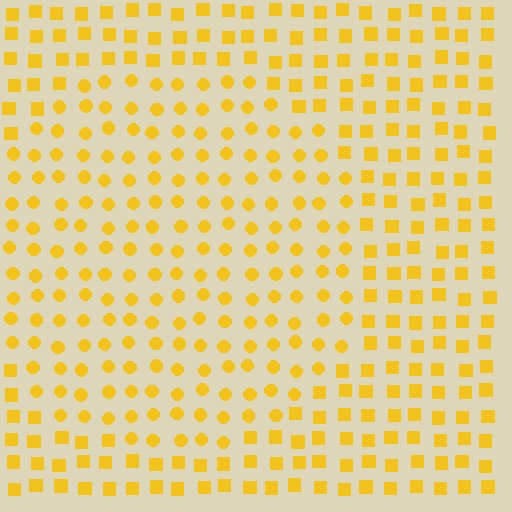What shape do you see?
I see a circle.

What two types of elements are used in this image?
The image uses circles inside the circle region and squares outside it.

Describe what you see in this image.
The image is filled with small yellow elements arranged in a uniform grid. A circle-shaped region contains circles, while the surrounding area contains squares. The boundary is defined purely by the change in element shape.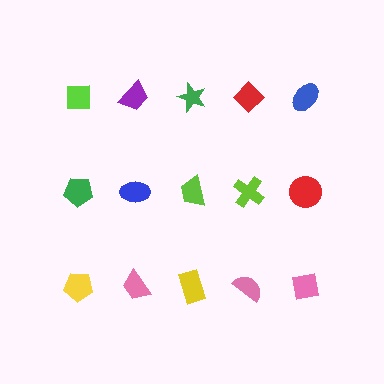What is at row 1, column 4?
A red diamond.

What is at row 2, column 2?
A blue ellipse.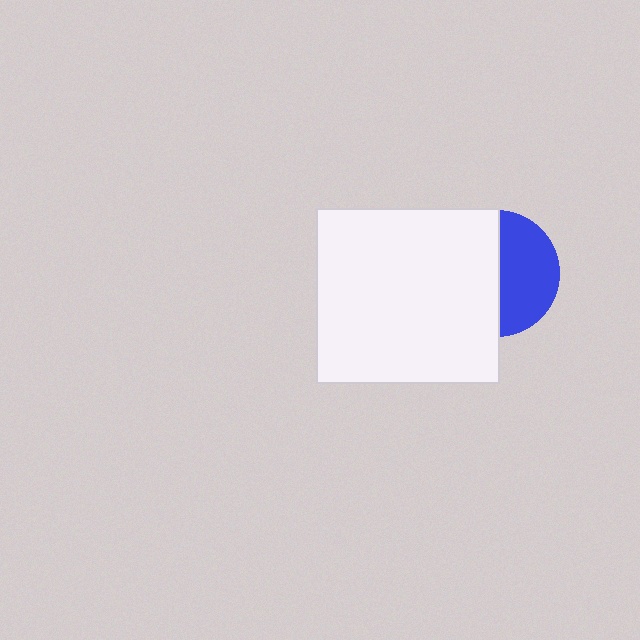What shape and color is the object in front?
The object in front is a white rectangle.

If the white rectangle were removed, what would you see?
You would see the complete blue circle.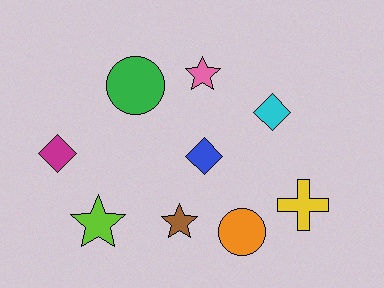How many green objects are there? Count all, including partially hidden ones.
There is 1 green object.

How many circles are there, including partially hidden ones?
There are 2 circles.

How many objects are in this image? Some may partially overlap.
There are 9 objects.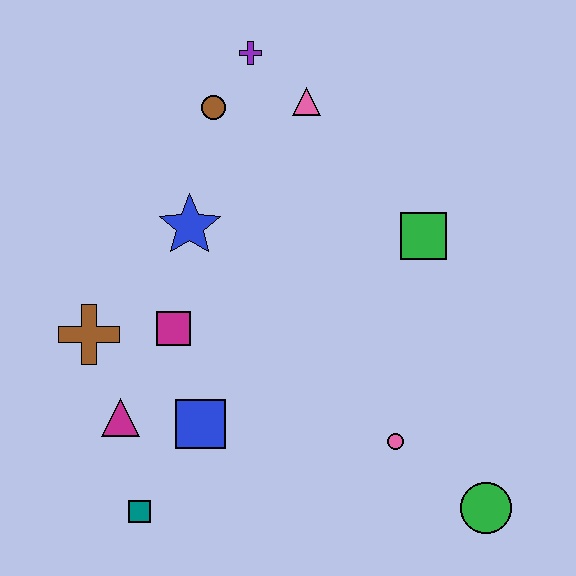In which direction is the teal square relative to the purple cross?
The teal square is below the purple cross.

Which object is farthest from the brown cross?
The green circle is farthest from the brown cross.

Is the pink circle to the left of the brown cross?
No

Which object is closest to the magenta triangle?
The blue square is closest to the magenta triangle.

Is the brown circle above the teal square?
Yes